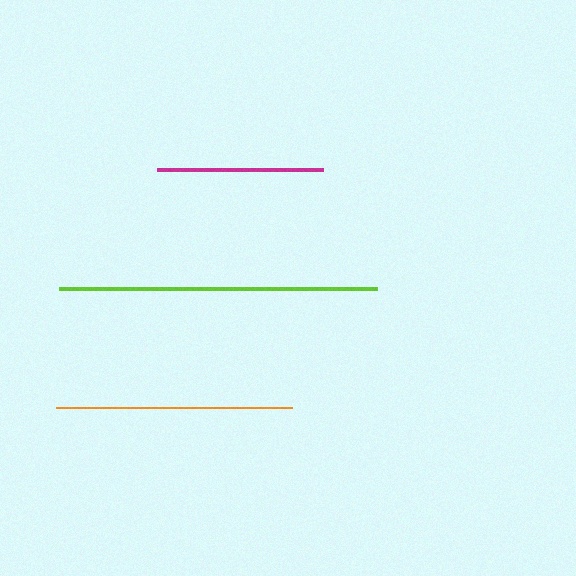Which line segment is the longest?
The lime line is the longest at approximately 318 pixels.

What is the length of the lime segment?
The lime segment is approximately 318 pixels long.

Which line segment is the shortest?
The magenta line is the shortest at approximately 166 pixels.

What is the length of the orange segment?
The orange segment is approximately 236 pixels long.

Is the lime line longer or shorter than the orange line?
The lime line is longer than the orange line.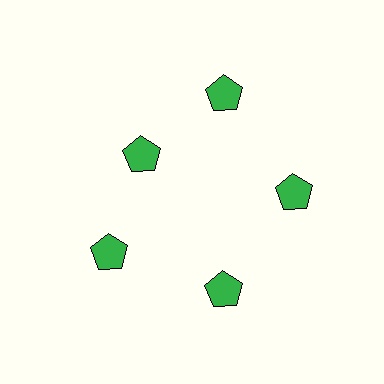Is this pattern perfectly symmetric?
No. The 5 green pentagons are arranged in a ring, but one element near the 10 o'clock position is pulled inward toward the center, breaking the 5-fold rotational symmetry.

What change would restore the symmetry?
The symmetry would be restored by moving it outward, back onto the ring so that all 5 pentagons sit at equal angles and equal distance from the center.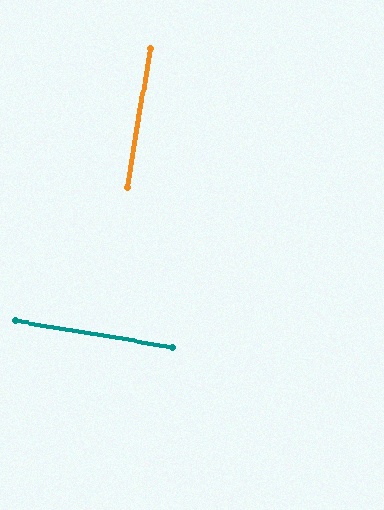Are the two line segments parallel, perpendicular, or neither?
Perpendicular — they meet at approximately 90°.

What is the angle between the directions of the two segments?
Approximately 90 degrees.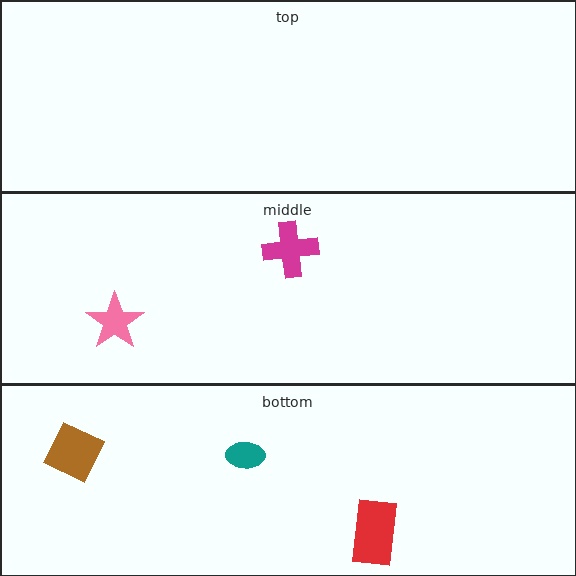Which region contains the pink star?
The middle region.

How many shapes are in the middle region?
2.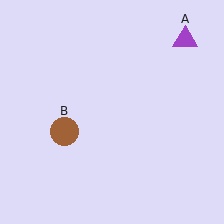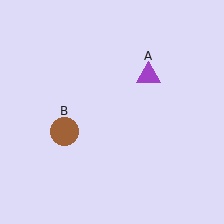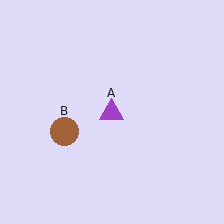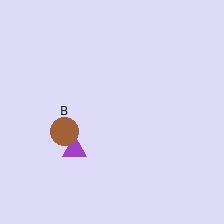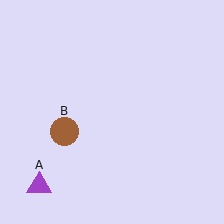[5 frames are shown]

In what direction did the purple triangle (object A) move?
The purple triangle (object A) moved down and to the left.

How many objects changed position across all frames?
1 object changed position: purple triangle (object A).